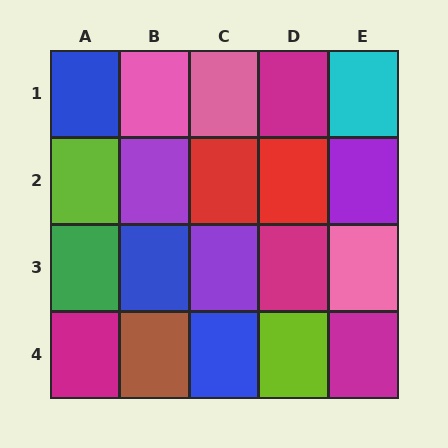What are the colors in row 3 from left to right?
Green, blue, purple, magenta, pink.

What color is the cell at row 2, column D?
Red.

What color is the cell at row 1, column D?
Magenta.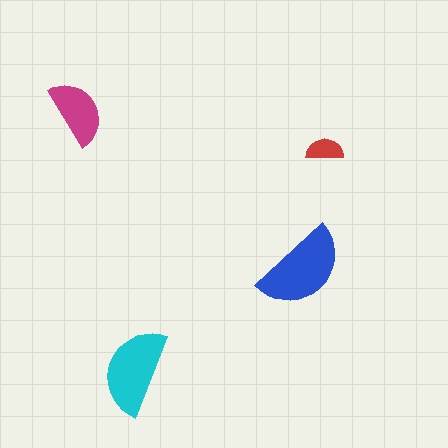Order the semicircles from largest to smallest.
the blue one, the cyan one, the magenta one, the red one.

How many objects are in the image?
There are 4 objects in the image.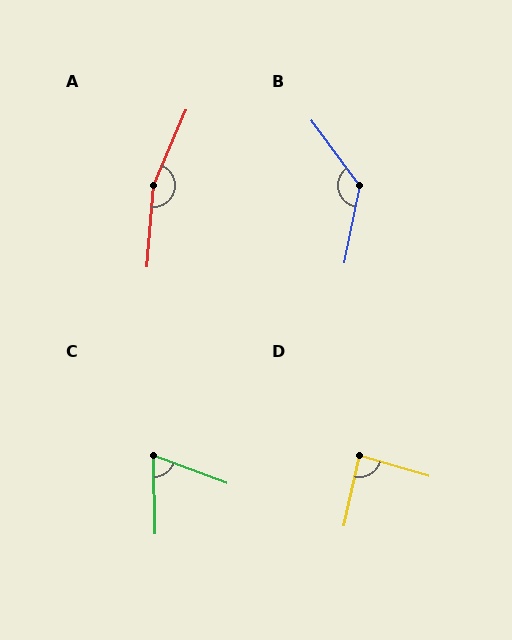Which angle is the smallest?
C, at approximately 69 degrees.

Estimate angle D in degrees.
Approximately 86 degrees.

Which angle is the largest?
A, at approximately 161 degrees.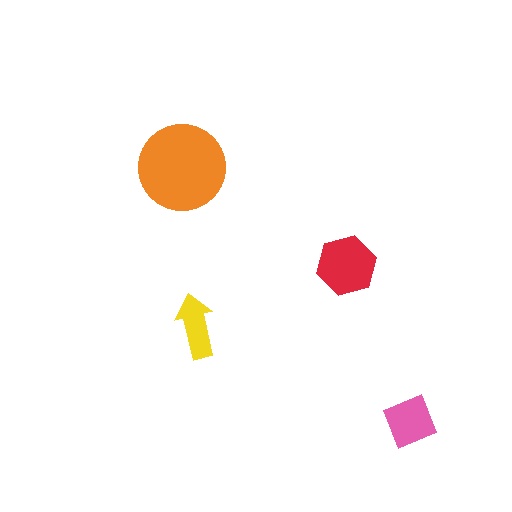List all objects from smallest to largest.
The yellow arrow, the pink square, the red hexagon, the orange circle.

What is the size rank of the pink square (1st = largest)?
3rd.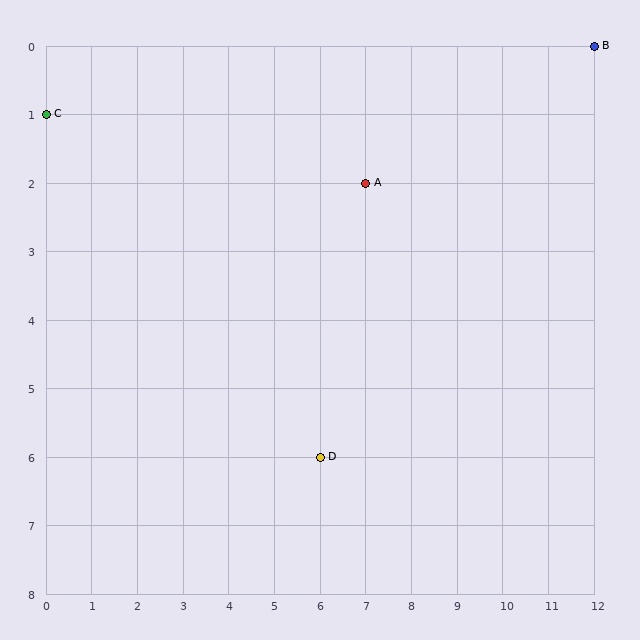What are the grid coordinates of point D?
Point D is at grid coordinates (6, 6).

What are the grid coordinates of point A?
Point A is at grid coordinates (7, 2).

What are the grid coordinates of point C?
Point C is at grid coordinates (0, 1).